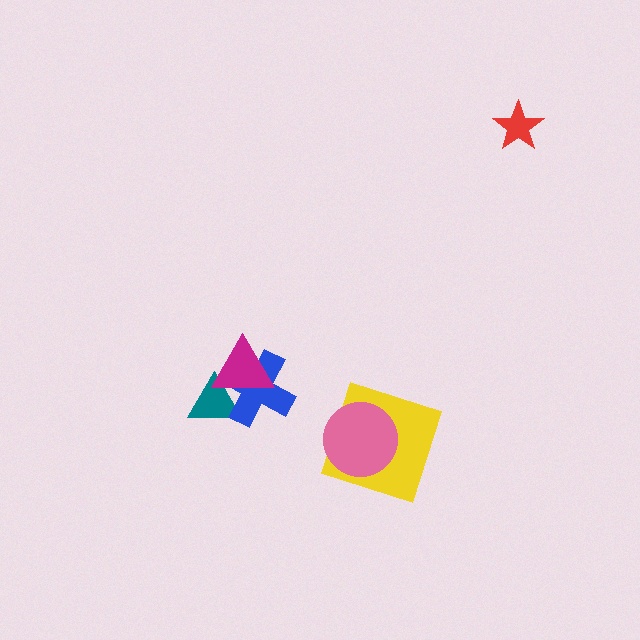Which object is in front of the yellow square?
The pink circle is in front of the yellow square.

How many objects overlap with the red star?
0 objects overlap with the red star.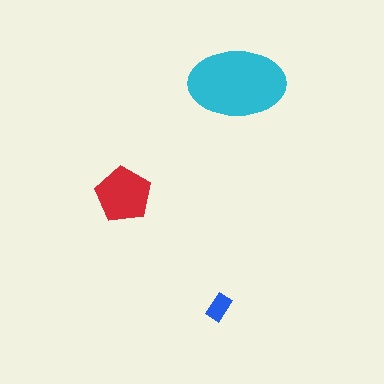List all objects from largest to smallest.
The cyan ellipse, the red pentagon, the blue rectangle.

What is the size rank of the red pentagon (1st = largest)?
2nd.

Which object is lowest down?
The blue rectangle is bottommost.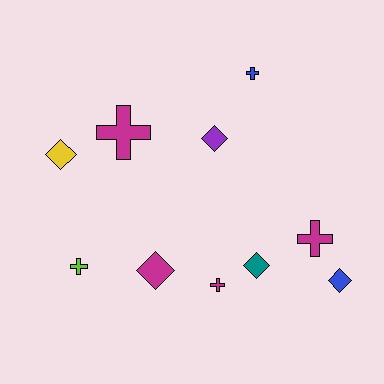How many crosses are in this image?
There are 5 crosses.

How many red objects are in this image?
There are no red objects.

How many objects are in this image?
There are 10 objects.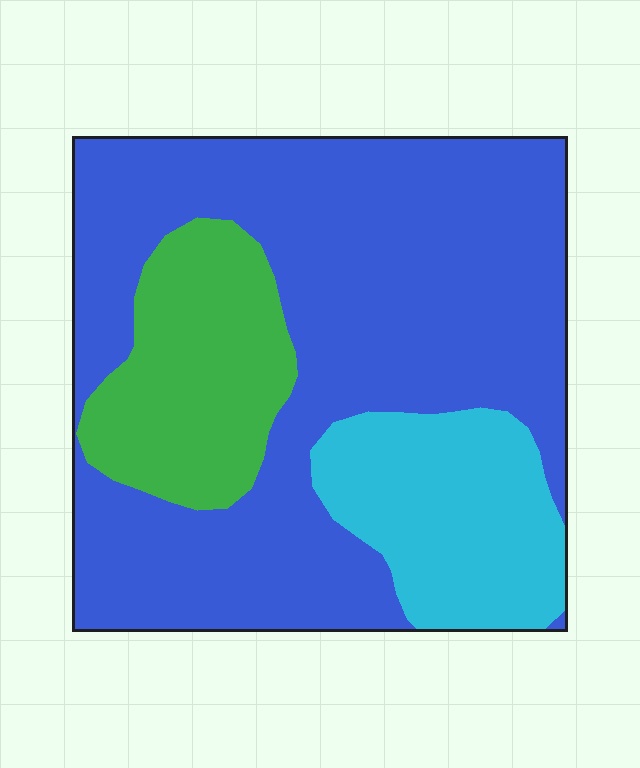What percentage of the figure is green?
Green covers 18% of the figure.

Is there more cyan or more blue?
Blue.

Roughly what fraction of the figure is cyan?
Cyan covers 18% of the figure.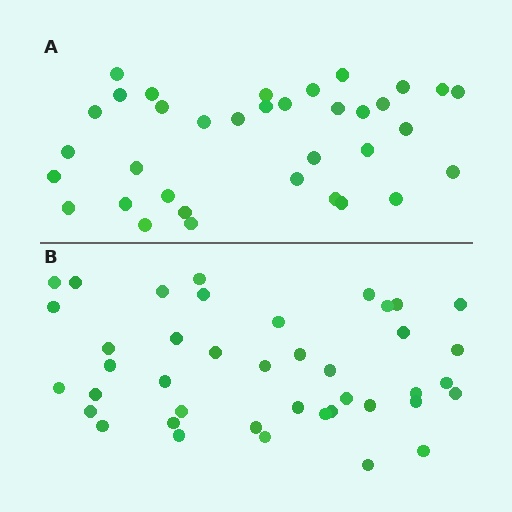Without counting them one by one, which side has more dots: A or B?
Region B (the bottom region) has more dots.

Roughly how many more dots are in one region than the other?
Region B has about 6 more dots than region A.